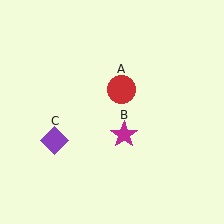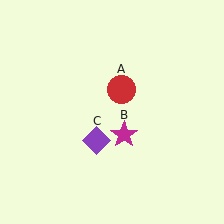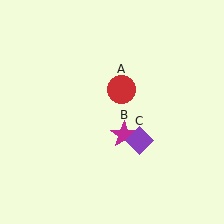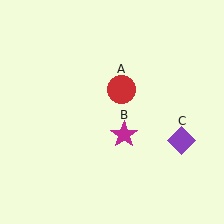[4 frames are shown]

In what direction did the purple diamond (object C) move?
The purple diamond (object C) moved right.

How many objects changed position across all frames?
1 object changed position: purple diamond (object C).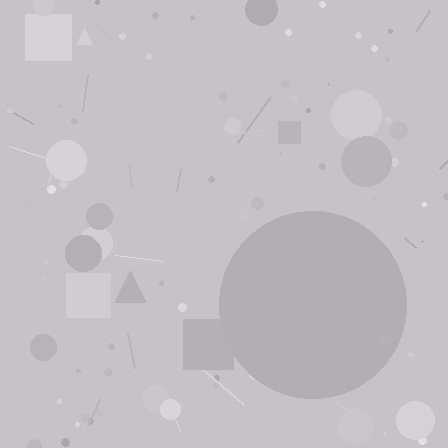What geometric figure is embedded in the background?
A circle is embedded in the background.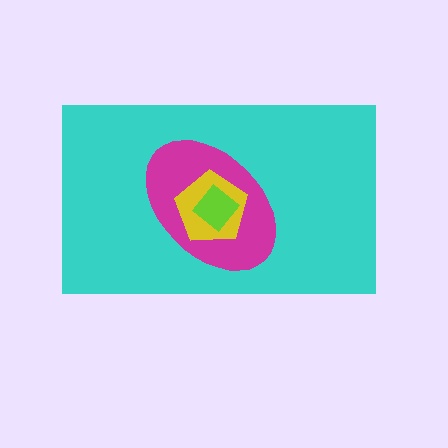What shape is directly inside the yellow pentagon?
The lime diamond.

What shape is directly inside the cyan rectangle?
The magenta ellipse.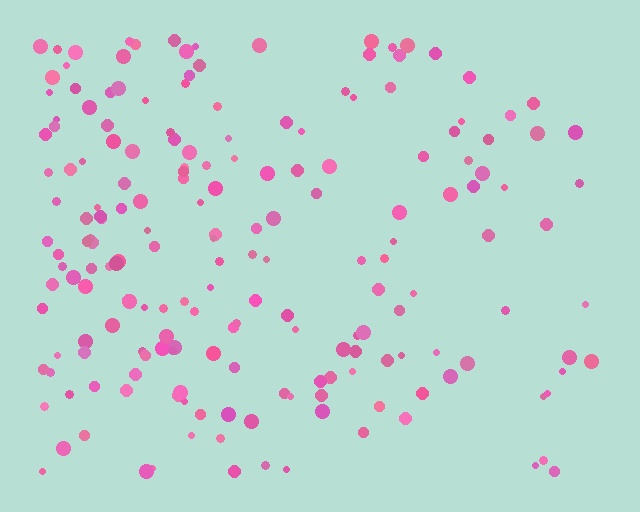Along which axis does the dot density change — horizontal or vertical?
Horizontal.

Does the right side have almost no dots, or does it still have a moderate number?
Still a moderate number, just noticeably fewer than the left.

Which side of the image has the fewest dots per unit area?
The right.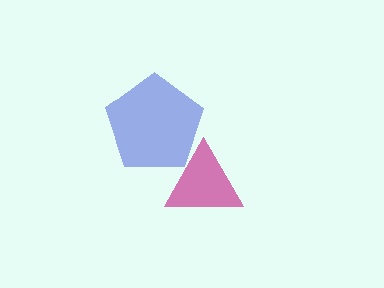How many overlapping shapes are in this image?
There are 2 overlapping shapes in the image.